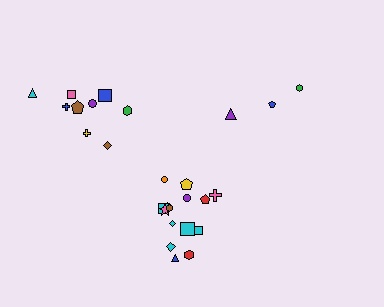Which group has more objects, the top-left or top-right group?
The top-left group.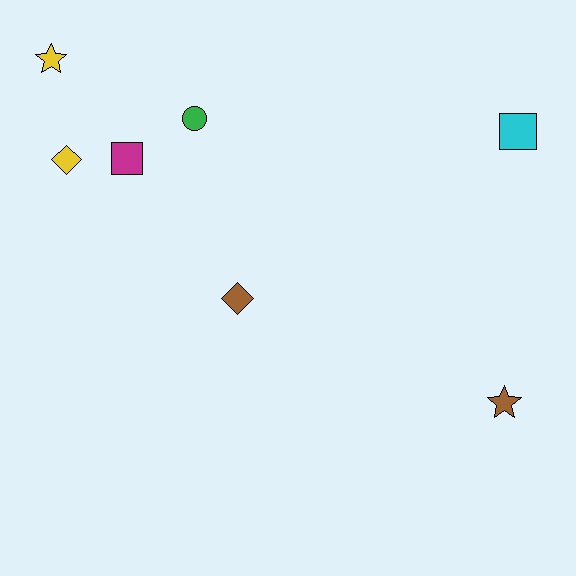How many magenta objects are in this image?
There is 1 magenta object.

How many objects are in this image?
There are 7 objects.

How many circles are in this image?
There is 1 circle.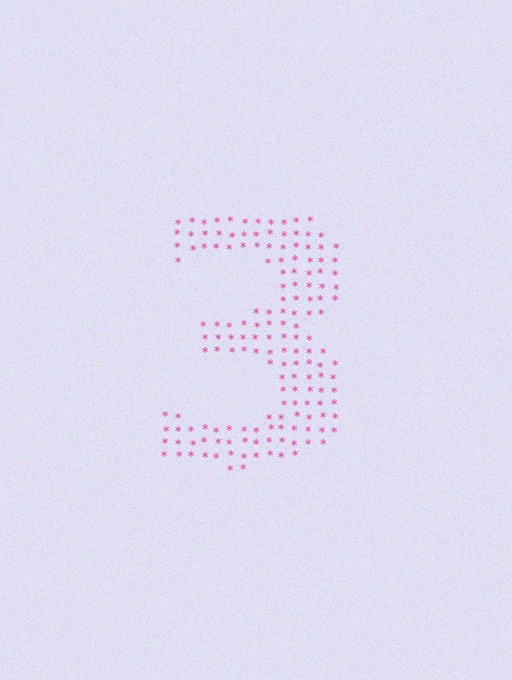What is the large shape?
The large shape is the digit 3.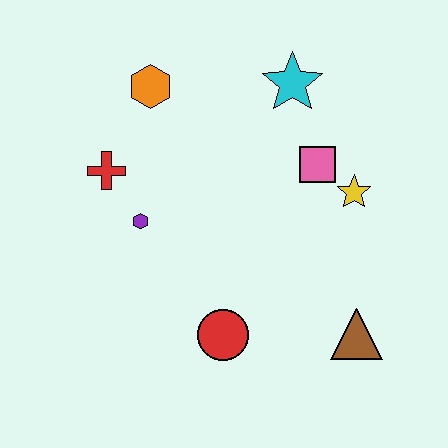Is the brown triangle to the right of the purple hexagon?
Yes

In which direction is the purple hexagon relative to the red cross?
The purple hexagon is below the red cross.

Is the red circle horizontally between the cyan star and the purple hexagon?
Yes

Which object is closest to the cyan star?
The pink square is closest to the cyan star.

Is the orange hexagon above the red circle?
Yes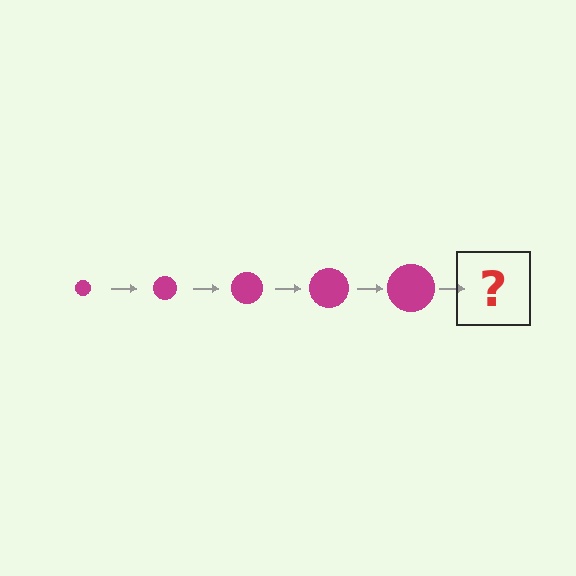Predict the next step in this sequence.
The next step is a magenta circle, larger than the previous one.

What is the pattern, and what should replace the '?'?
The pattern is that the circle gets progressively larger each step. The '?' should be a magenta circle, larger than the previous one.